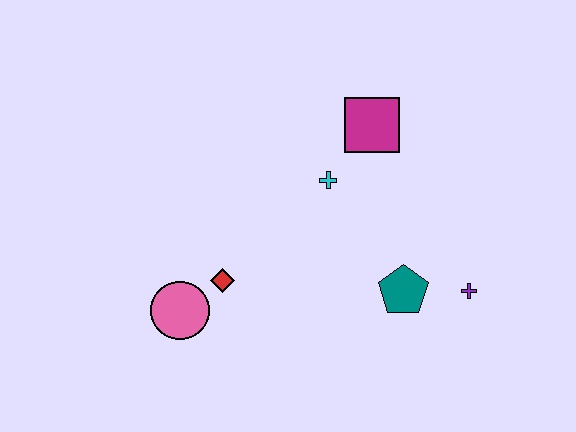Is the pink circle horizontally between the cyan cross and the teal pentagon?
No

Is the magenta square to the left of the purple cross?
Yes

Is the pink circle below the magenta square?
Yes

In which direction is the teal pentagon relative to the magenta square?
The teal pentagon is below the magenta square.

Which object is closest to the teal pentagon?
The purple cross is closest to the teal pentagon.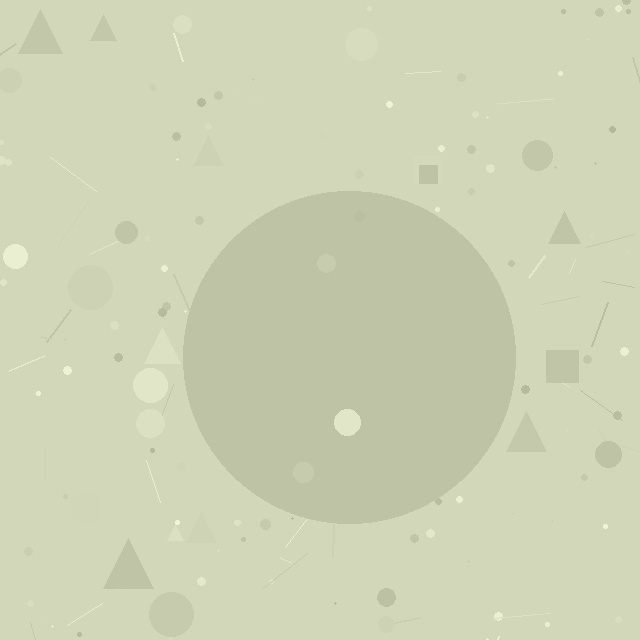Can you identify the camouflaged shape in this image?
The camouflaged shape is a circle.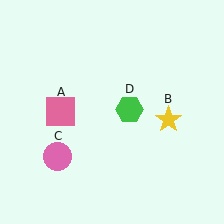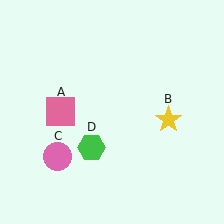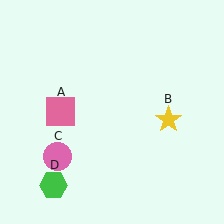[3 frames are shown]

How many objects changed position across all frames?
1 object changed position: green hexagon (object D).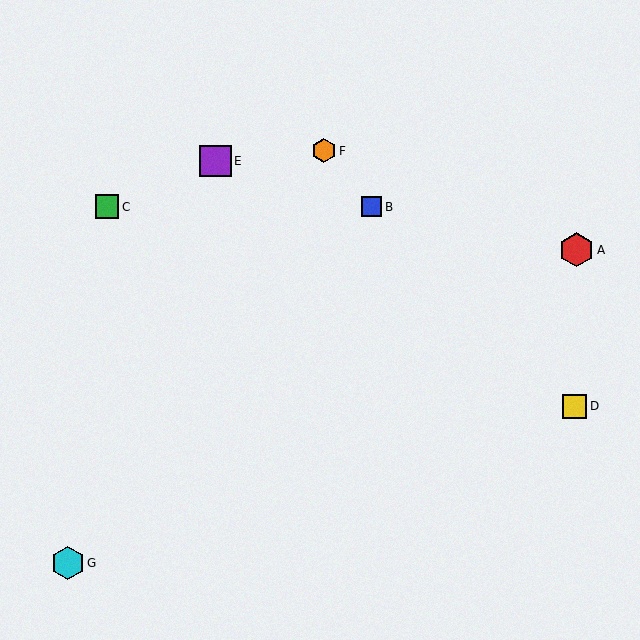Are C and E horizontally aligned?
No, C is at y≈207 and E is at y≈161.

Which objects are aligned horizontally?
Objects B, C are aligned horizontally.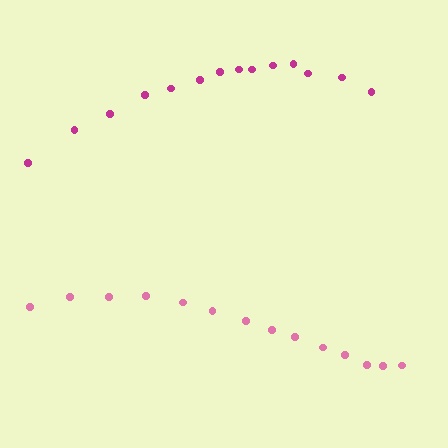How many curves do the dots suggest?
There are 2 distinct paths.